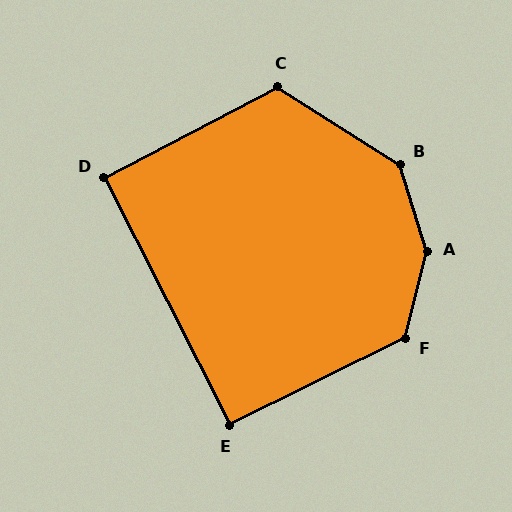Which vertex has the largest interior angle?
A, at approximately 149 degrees.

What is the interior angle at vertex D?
Approximately 91 degrees (approximately right).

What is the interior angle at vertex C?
Approximately 120 degrees (obtuse).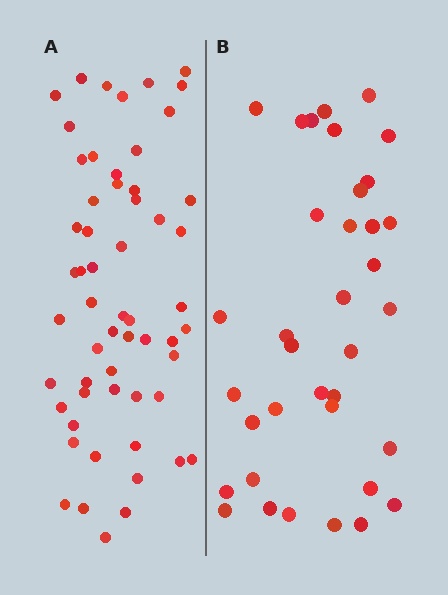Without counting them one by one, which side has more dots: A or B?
Region A (the left region) has more dots.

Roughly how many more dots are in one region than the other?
Region A has approximately 20 more dots than region B.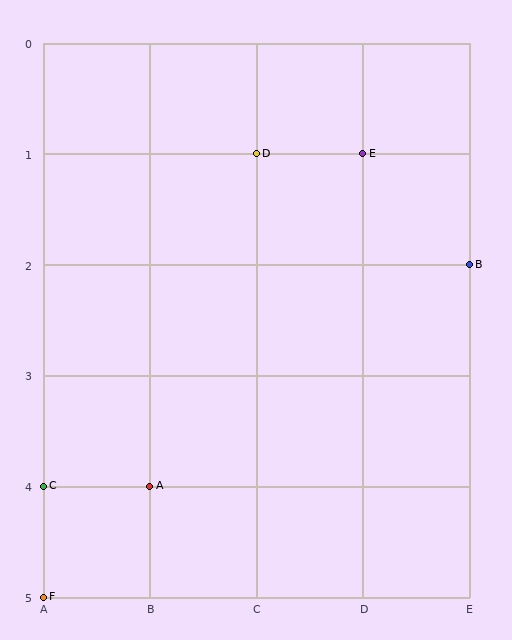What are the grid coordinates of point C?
Point C is at grid coordinates (A, 4).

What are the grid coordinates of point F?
Point F is at grid coordinates (A, 5).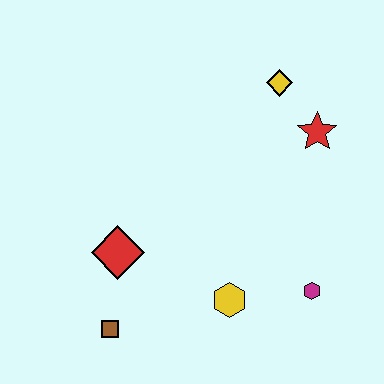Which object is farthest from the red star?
The brown square is farthest from the red star.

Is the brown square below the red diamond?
Yes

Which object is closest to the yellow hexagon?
The magenta hexagon is closest to the yellow hexagon.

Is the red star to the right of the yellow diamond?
Yes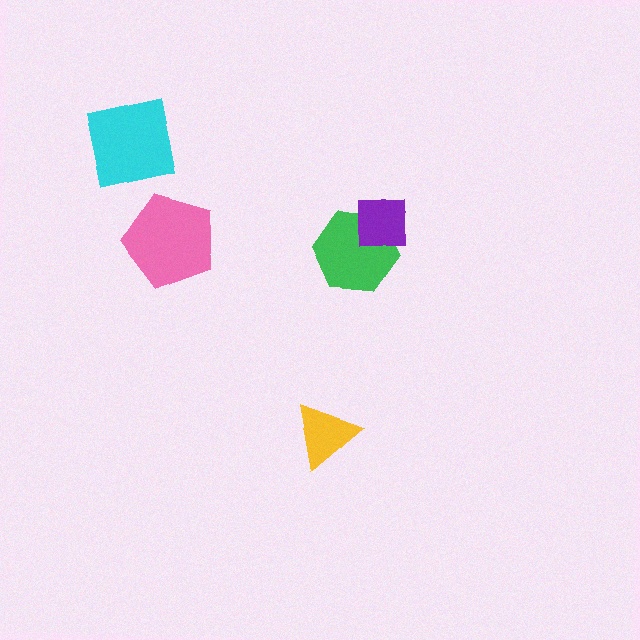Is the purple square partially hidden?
No, no other shape covers it.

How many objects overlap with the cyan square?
0 objects overlap with the cyan square.